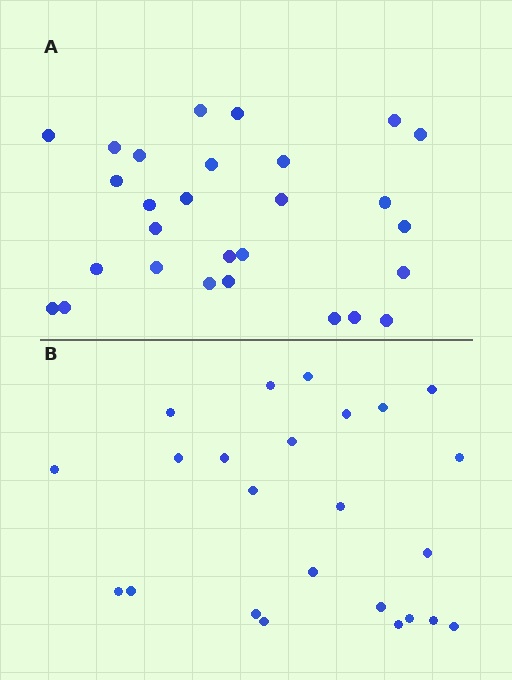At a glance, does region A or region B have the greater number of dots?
Region A (the top region) has more dots.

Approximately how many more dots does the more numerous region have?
Region A has about 4 more dots than region B.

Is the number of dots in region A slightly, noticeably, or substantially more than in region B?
Region A has only slightly more — the two regions are fairly close. The ratio is roughly 1.2 to 1.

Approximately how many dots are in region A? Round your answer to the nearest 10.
About 30 dots. (The exact count is 28, which rounds to 30.)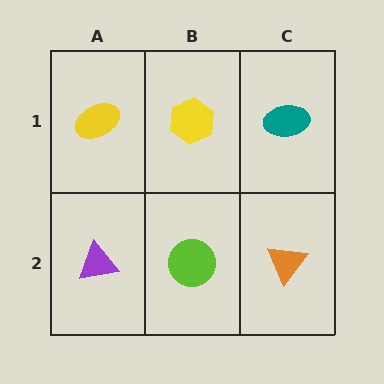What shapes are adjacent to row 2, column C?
A teal ellipse (row 1, column C), a lime circle (row 2, column B).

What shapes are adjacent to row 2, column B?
A yellow hexagon (row 1, column B), a purple triangle (row 2, column A), an orange triangle (row 2, column C).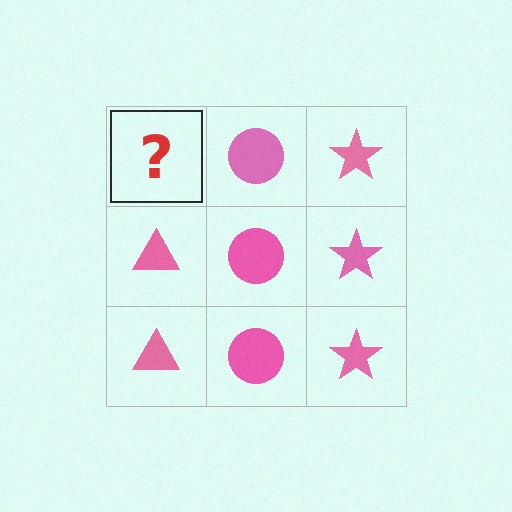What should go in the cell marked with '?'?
The missing cell should contain a pink triangle.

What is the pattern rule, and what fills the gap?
The rule is that each column has a consistent shape. The gap should be filled with a pink triangle.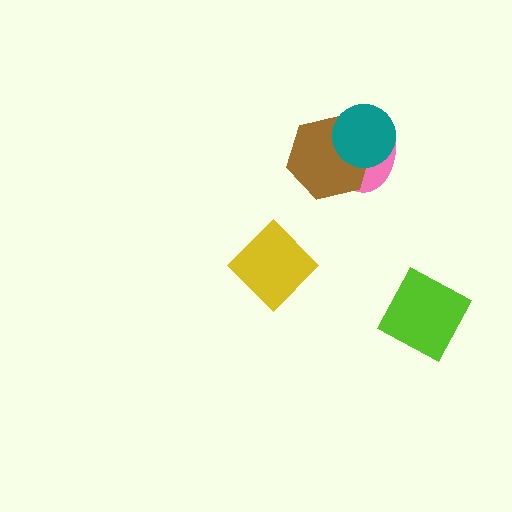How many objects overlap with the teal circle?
2 objects overlap with the teal circle.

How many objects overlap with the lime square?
0 objects overlap with the lime square.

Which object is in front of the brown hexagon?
The teal circle is in front of the brown hexagon.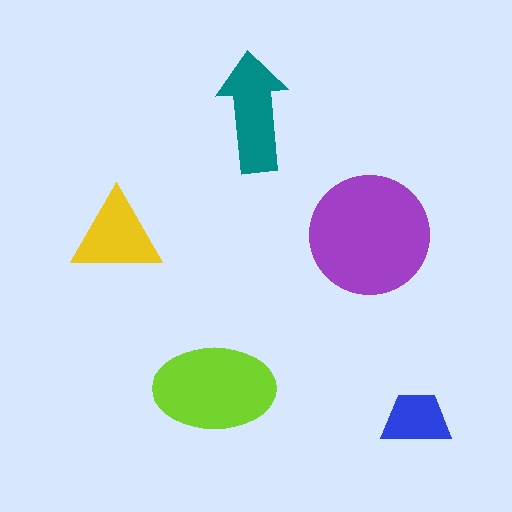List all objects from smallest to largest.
The blue trapezoid, the yellow triangle, the teal arrow, the lime ellipse, the purple circle.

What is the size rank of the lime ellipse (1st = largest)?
2nd.